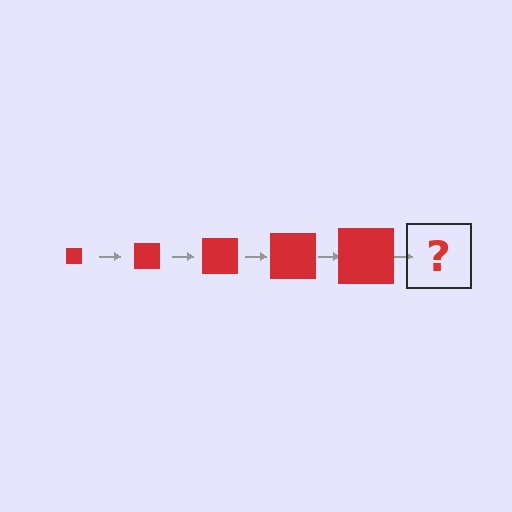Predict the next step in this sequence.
The next step is a red square, larger than the previous one.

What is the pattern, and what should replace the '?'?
The pattern is that the square gets progressively larger each step. The '?' should be a red square, larger than the previous one.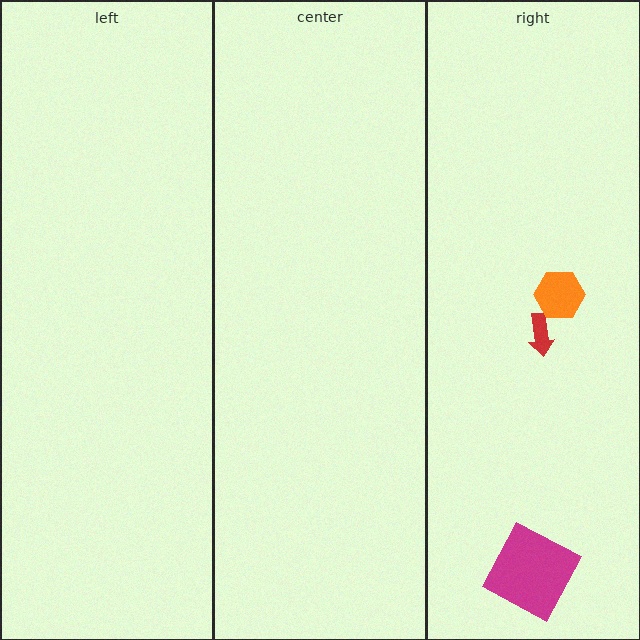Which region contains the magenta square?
The right region.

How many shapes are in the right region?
3.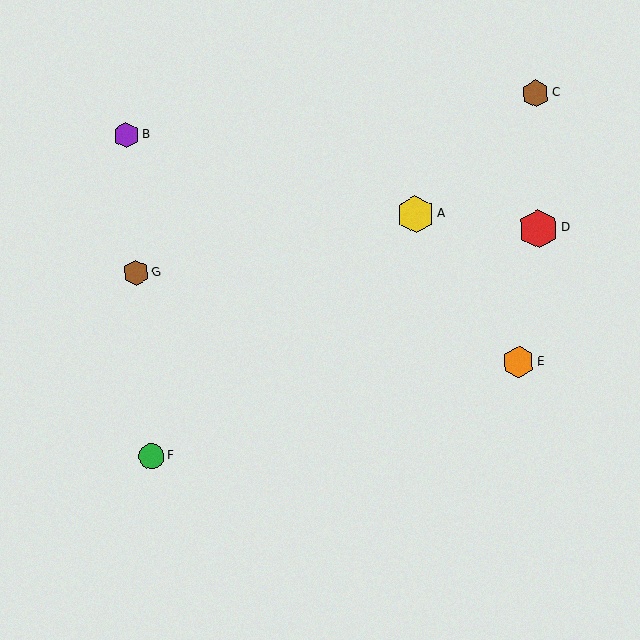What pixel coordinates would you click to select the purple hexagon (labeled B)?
Click at (126, 135) to select the purple hexagon B.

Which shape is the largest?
The red hexagon (labeled D) is the largest.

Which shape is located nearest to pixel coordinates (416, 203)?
The yellow hexagon (labeled A) at (415, 214) is nearest to that location.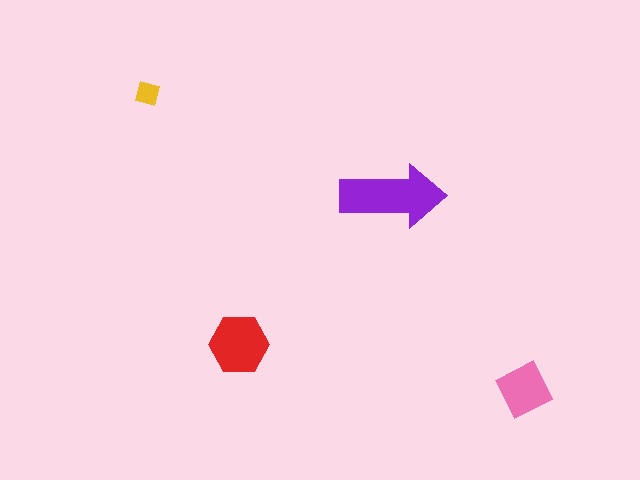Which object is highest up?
The yellow square is topmost.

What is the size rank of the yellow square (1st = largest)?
4th.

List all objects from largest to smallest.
The purple arrow, the red hexagon, the pink square, the yellow square.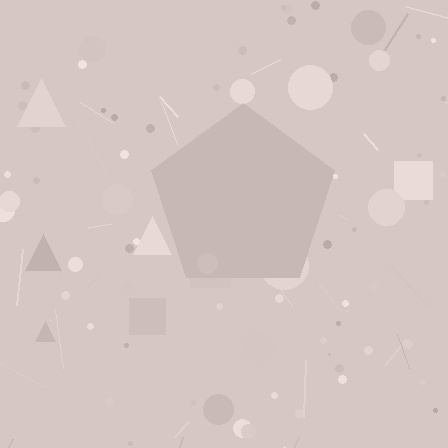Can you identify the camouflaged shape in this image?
The camouflaged shape is a pentagon.